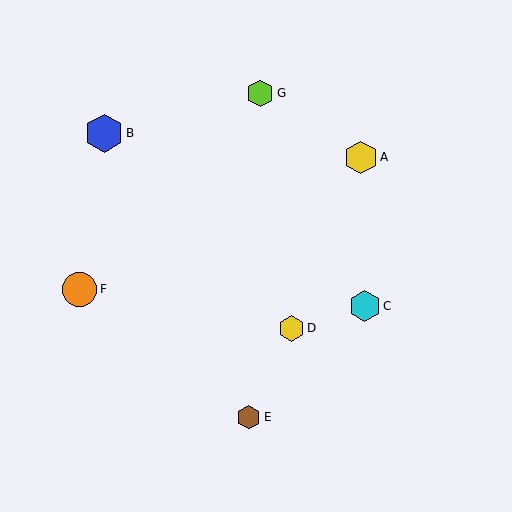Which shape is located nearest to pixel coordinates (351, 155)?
The yellow hexagon (labeled A) at (361, 157) is nearest to that location.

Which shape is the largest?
The blue hexagon (labeled B) is the largest.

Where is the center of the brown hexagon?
The center of the brown hexagon is at (249, 417).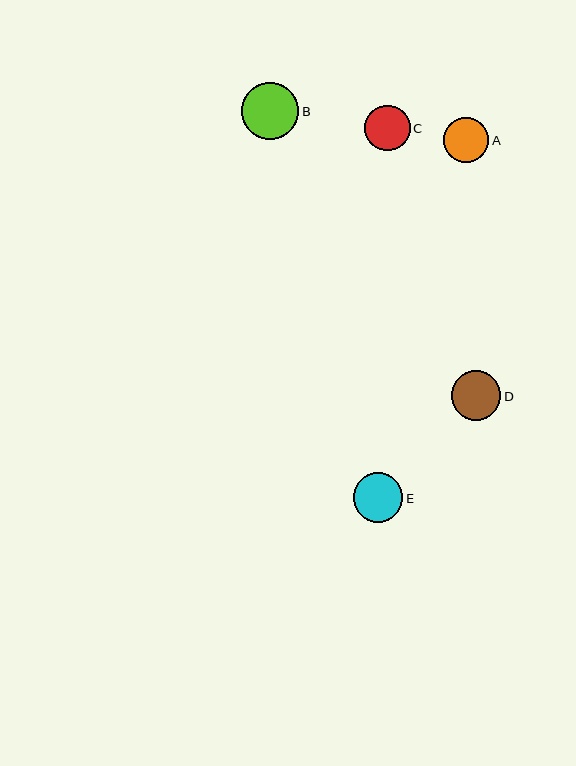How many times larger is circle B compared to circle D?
Circle B is approximately 1.1 times the size of circle D.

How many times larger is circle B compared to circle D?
Circle B is approximately 1.1 times the size of circle D.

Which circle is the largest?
Circle B is the largest with a size of approximately 57 pixels.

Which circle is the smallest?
Circle A is the smallest with a size of approximately 45 pixels.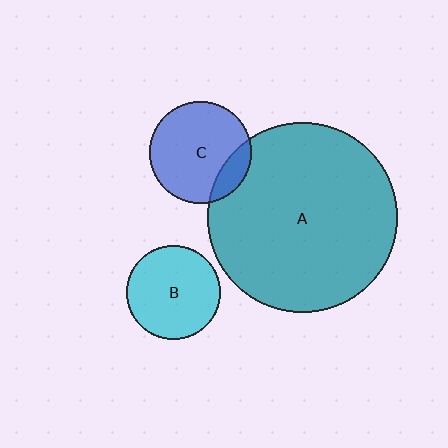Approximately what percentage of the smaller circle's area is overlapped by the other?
Approximately 15%.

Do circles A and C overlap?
Yes.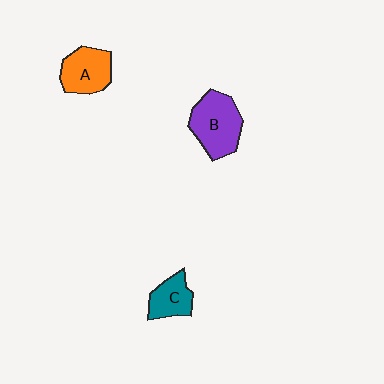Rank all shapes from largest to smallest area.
From largest to smallest: B (purple), A (orange), C (teal).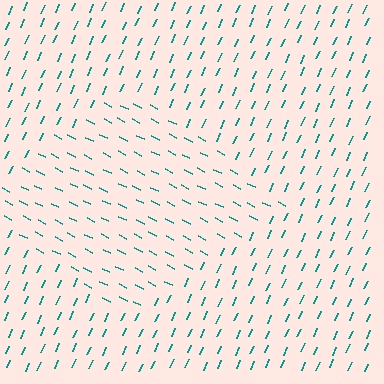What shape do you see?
I see a diamond.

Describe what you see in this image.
The image is filled with small teal line segments. A diamond region in the image has lines oriented differently from the surrounding lines, creating a visible texture boundary.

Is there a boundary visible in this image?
Yes, there is a texture boundary formed by a change in line orientation.